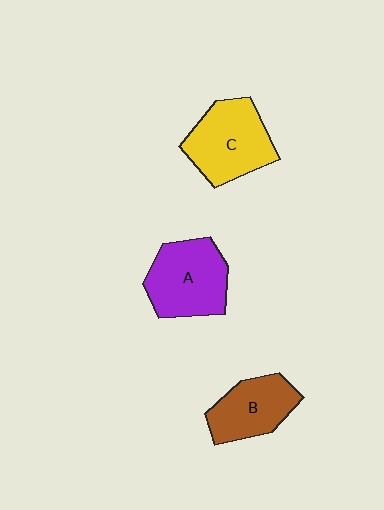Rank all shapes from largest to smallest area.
From largest to smallest: C (yellow), A (purple), B (brown).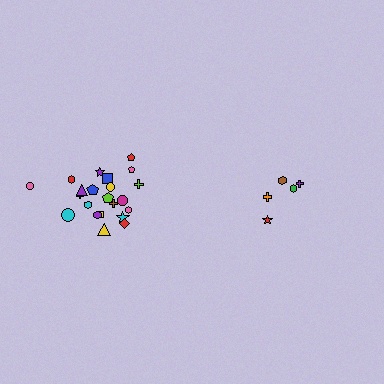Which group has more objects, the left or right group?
The left group.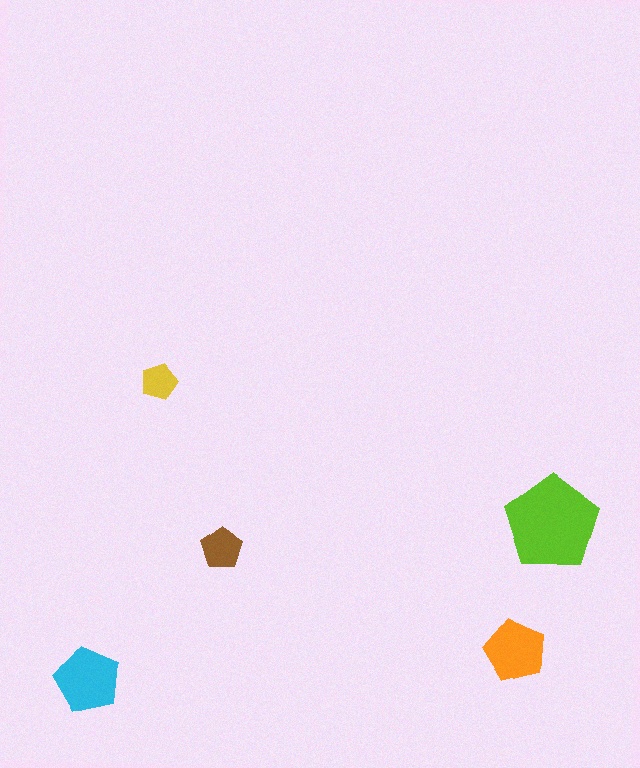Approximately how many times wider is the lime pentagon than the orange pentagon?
About 1.5 times wider.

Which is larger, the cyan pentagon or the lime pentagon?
The lime one.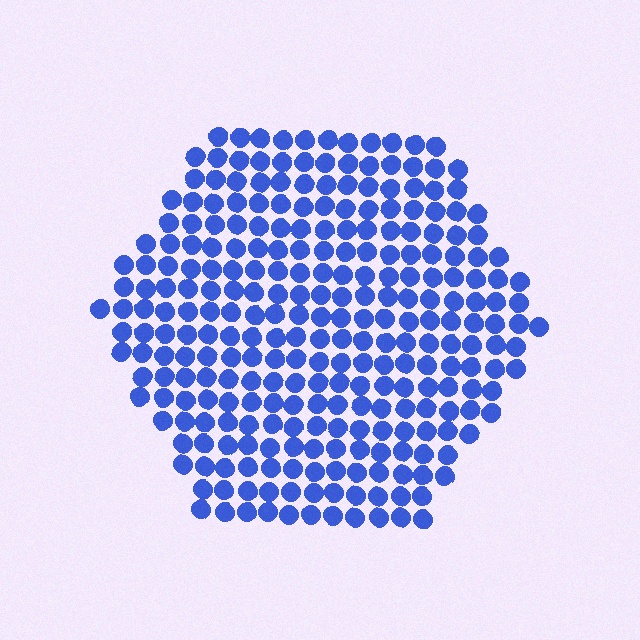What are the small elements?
The small elements are circles.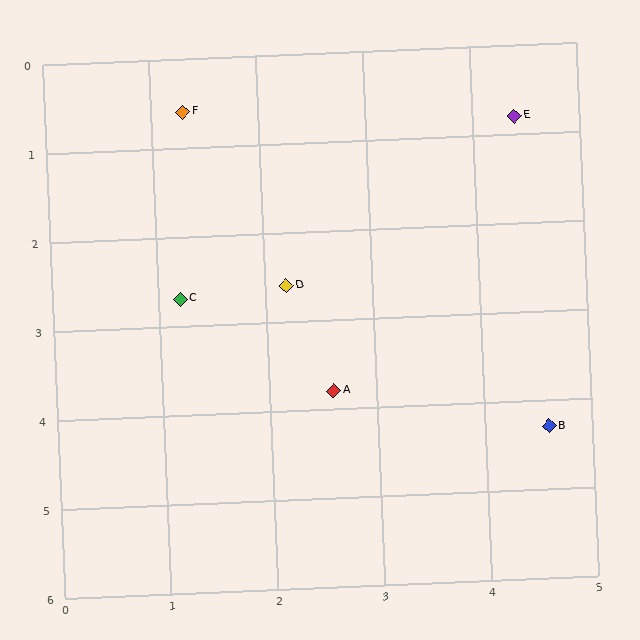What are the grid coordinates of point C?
Point C is at approximately (1.2, 2.7).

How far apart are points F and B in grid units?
Points F and B are about 5.0 grid units apart.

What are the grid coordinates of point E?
Point E is at approximately (4.4, 0.8).